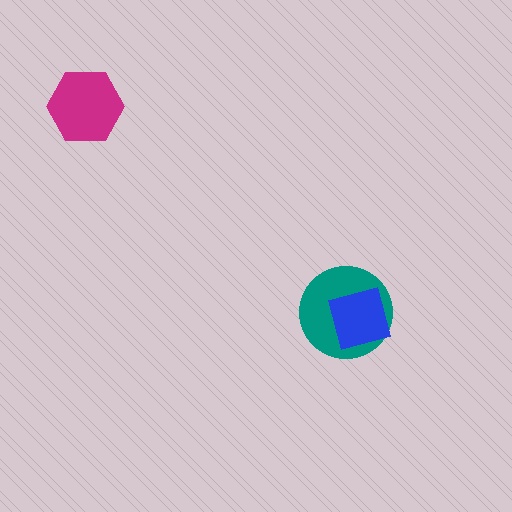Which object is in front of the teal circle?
The blue diamond is in front of the teal circle.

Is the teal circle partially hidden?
Yes, it is partially covered by another shape.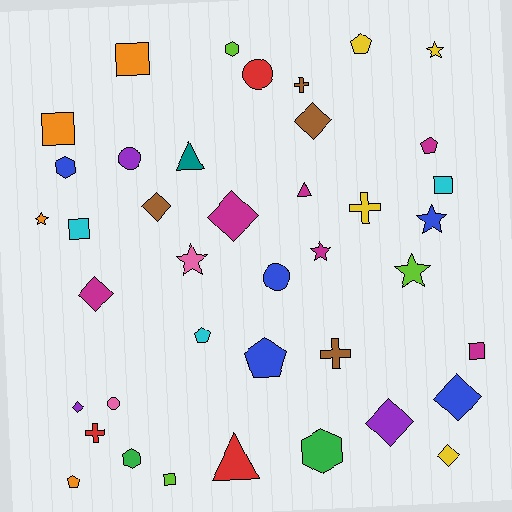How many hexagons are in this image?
There are 4 hexagons.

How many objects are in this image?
There are 40 objects.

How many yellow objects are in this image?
There are 4 yellow objects.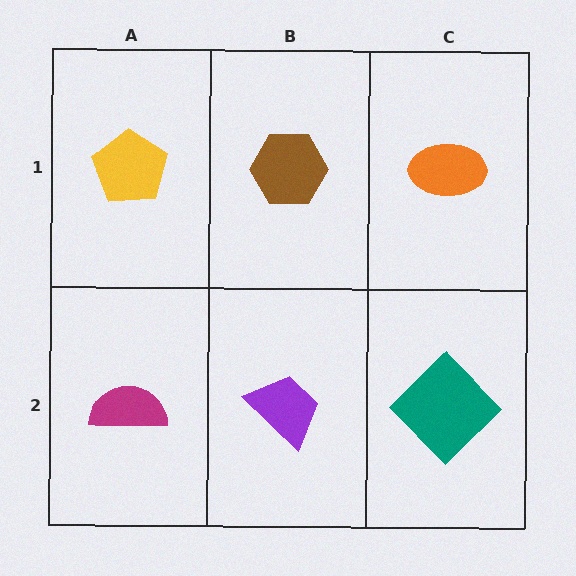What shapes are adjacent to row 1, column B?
A purple trapezoid (row 2, column B), a yellow pentagon (row 1, column A), an orange ellipse (row 1, column C).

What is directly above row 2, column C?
An orange ellipse.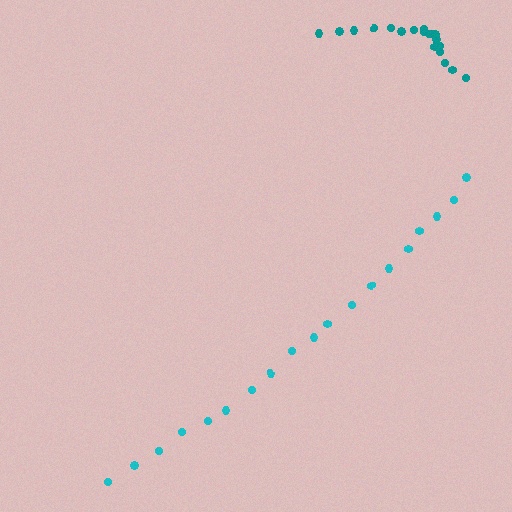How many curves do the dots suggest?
There are 2 distinct paths.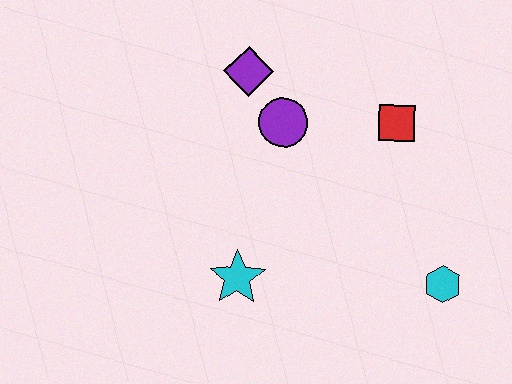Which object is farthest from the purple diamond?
The cyan hexagon is farthest from the purple diamond.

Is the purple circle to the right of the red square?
No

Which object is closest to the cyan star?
The purple circle is closest to the cyan star.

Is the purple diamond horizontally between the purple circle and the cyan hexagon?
No